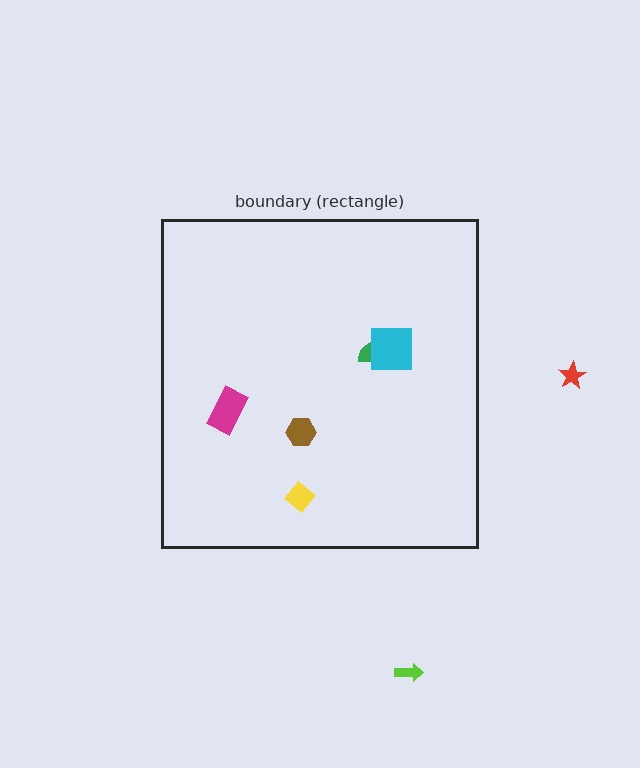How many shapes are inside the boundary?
5 inside, 2 outside.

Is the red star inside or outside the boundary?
Outside.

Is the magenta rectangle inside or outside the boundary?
Inside.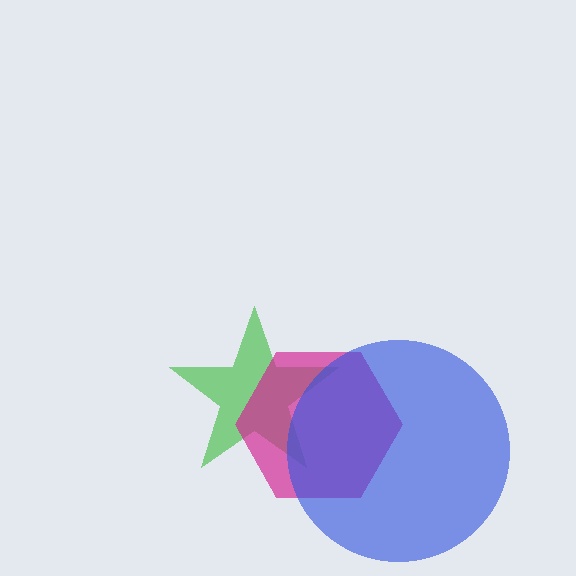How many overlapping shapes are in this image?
There are 3 overlapping shapes in the image.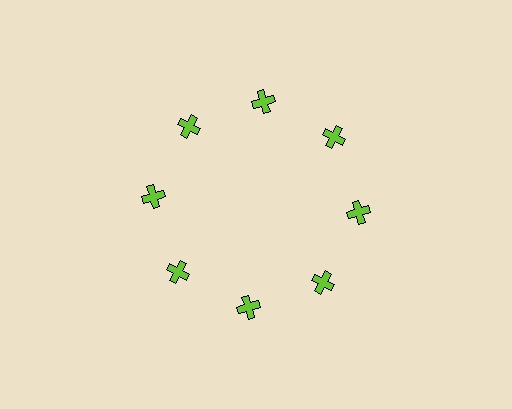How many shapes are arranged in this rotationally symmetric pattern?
There are 8 shapes, arranged in 8 groups of 1.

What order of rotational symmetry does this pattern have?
This pattern has 8-fold rotational symmetry.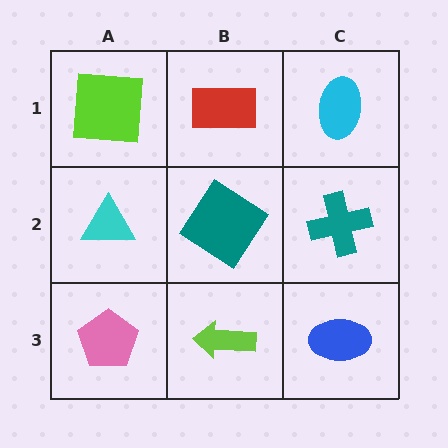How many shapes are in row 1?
3 shapes.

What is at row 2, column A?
A cyan triangle.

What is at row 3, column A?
A pink pentagon.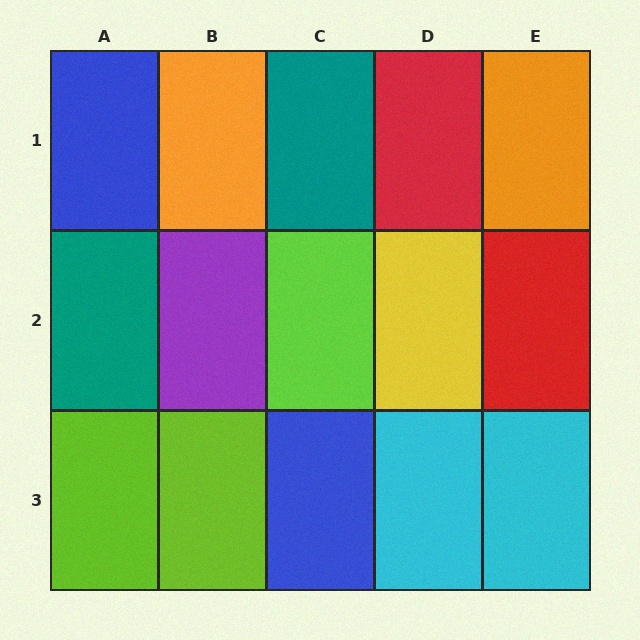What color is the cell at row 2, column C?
Lime.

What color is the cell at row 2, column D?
Yellow.